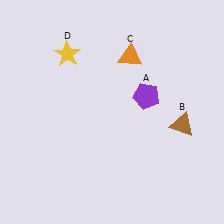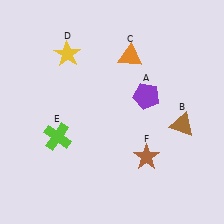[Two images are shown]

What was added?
A lime cross (E), a brown star (F) were added in Image 2.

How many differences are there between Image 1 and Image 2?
There are 2 differences between the two images.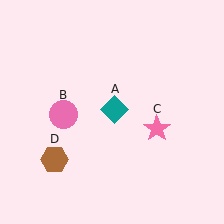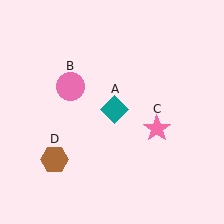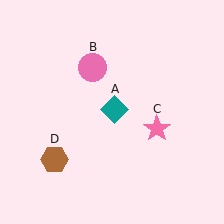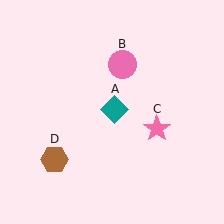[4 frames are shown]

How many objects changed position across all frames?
1 object changed position: pink circle (object B).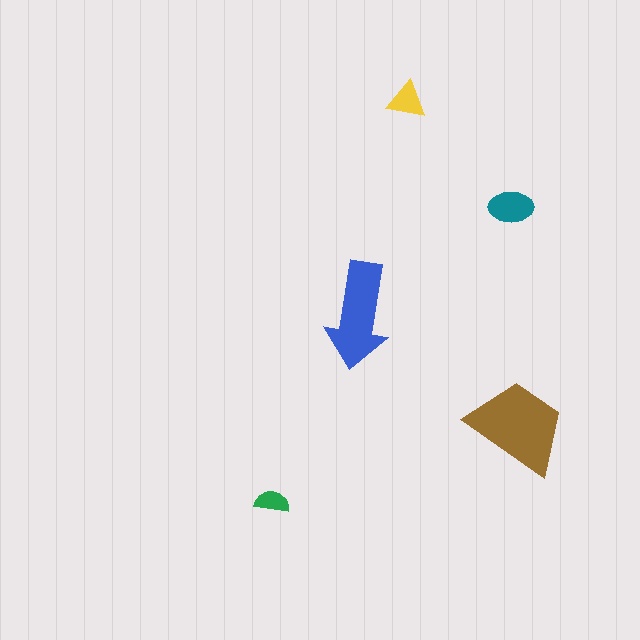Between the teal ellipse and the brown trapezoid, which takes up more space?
The brown trapezoid.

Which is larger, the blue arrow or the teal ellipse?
The blue arrow.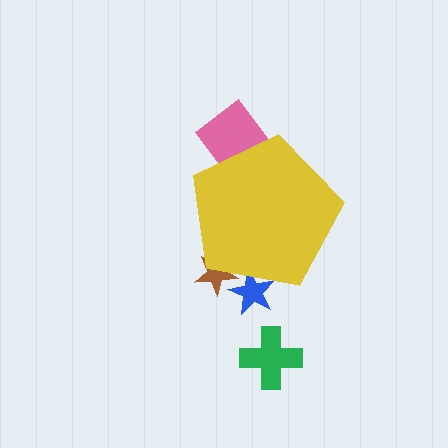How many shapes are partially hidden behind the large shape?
3 shapes are partially hidden.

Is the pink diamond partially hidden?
Yes, the pink diamond is partially hidden behind the yellow pentagon.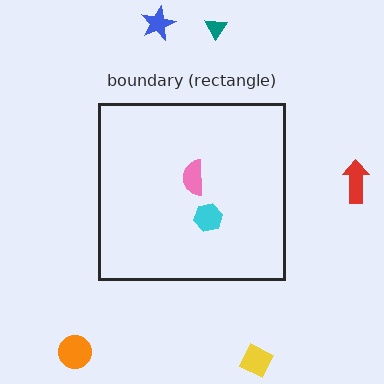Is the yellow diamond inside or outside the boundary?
Outside.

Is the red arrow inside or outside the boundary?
Outside.